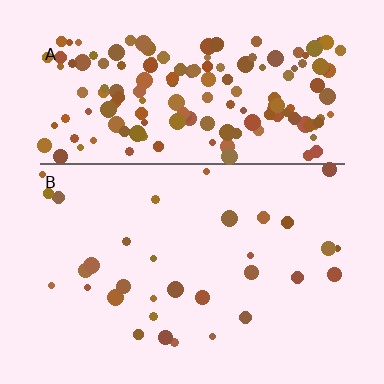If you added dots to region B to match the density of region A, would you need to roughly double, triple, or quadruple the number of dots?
Approximately quadruple.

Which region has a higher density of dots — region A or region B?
A (the top).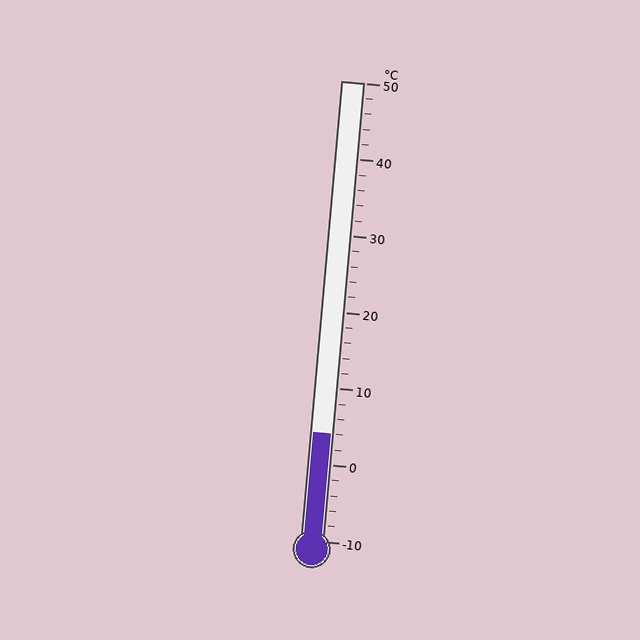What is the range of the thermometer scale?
The thermometer scale ranges from -10°C to 50°C.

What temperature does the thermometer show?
The thermometer shows approximately 4°C.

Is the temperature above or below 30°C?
The temperature is below 30°C.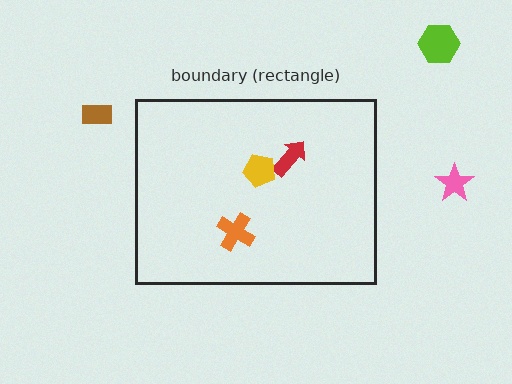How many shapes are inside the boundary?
3 inside, 3 outside.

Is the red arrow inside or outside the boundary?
Inside.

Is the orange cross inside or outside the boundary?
Inside.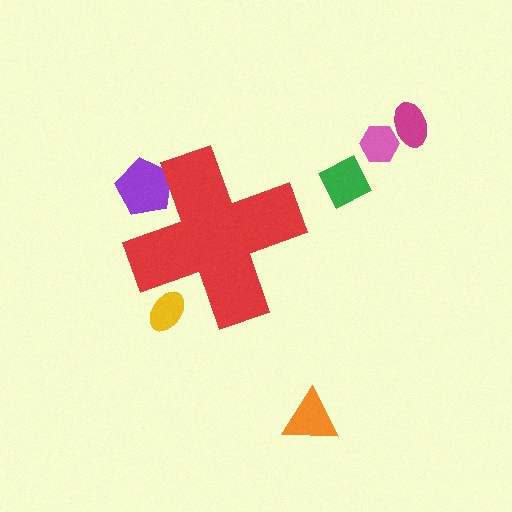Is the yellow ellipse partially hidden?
Yes, the yellow ellipse is partially hidden behind the red cross.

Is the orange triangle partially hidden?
No, the orange triangle is fully visible.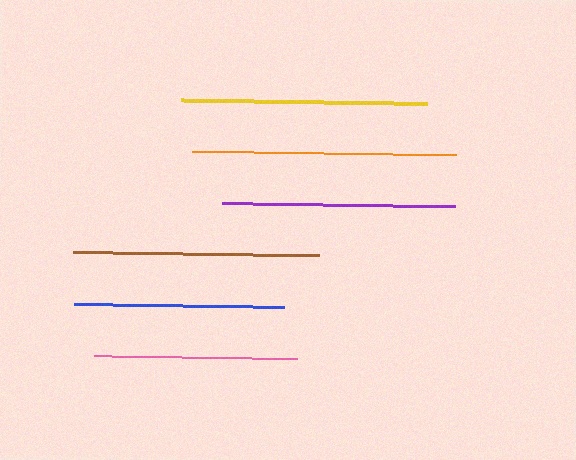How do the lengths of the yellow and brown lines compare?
The yellow and brown lines are approximately the same length.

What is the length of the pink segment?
The pink segment is approximately 203 pixels long.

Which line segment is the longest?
The orange line is the longest at approximately 264 pixels.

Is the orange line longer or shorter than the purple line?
The orange line is longer than the purple line.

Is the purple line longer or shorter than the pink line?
The purple line is longer than the pink line.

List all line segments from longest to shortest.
From longest to shortest: orange, yellow, brown, purple, blue, pink.